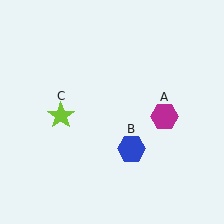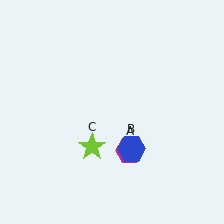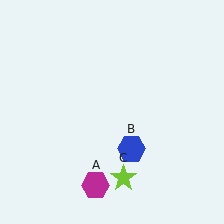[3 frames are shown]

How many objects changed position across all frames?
2 objects changed position: magenta hexagon (object A), lime star (object C).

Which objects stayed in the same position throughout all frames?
Blue hexagon (object B) remained stationary.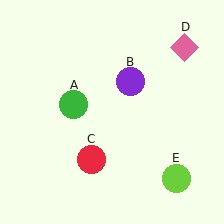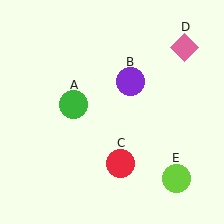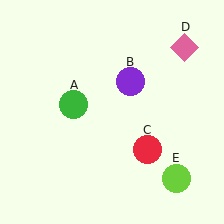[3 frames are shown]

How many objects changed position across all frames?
1 object changed position: red circle (object C).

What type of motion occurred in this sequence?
The red circle (object C) rotated counterclockwise around the center of the scene.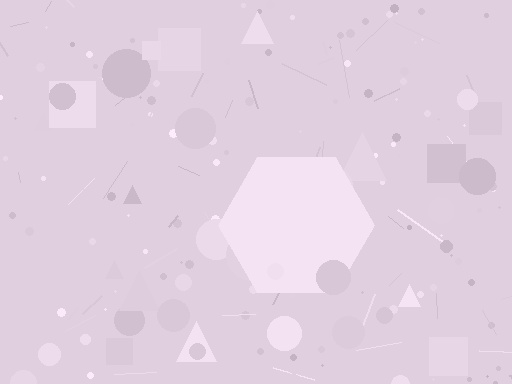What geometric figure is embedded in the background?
A hexagon is embedded in the background.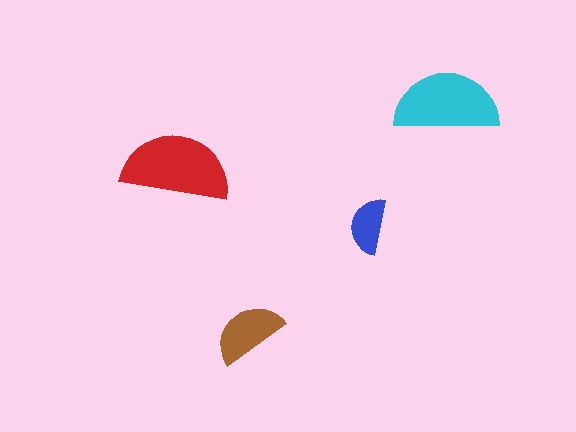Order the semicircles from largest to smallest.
the red one, the cyan one, the brown one, the blue one.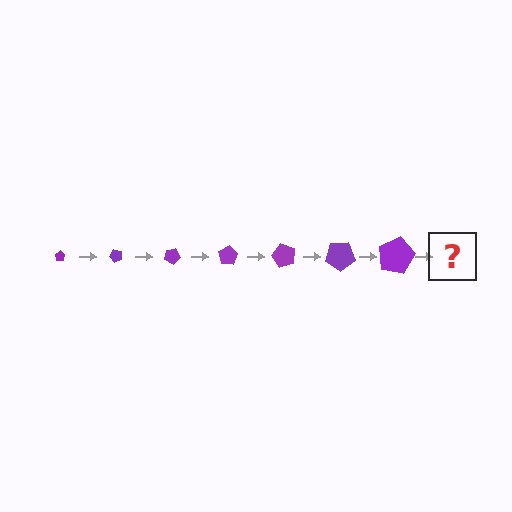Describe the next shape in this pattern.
It should be a pentagon, larger than the previous one and rotated 350 degrees from the start.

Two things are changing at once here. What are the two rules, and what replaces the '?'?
The two rules are that the pentagon grows larger each step and it rotates 50 degrees each step. The '?' should be a pentagon, larger than the previous one and rotated 350 degrees from the start.